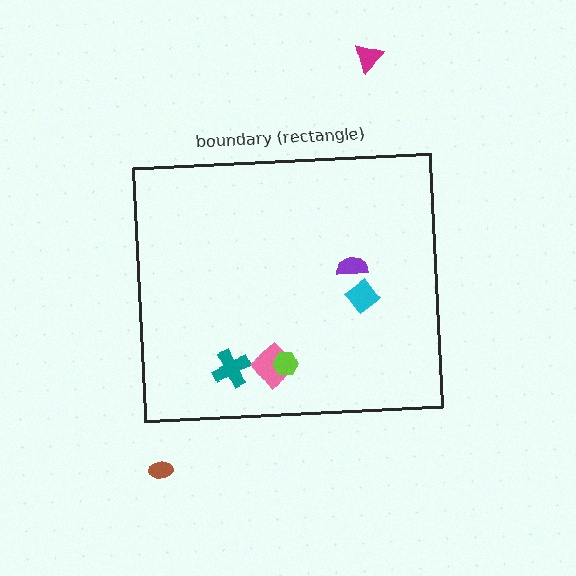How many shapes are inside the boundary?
5 inside, 2 outside.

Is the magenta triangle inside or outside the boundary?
Outside.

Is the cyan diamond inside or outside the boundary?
Inside.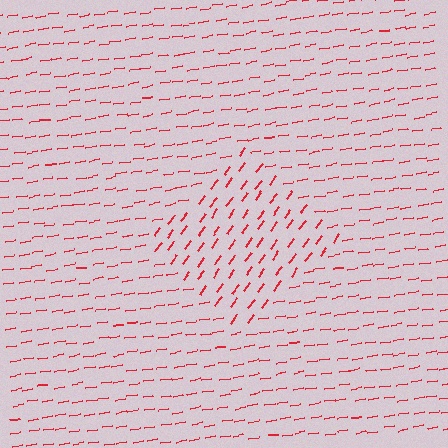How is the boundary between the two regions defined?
The boundary is defined purely by a change in line orientation (approximately 45 degrees difference). All lines are the same color and thickness.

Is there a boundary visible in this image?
Yes, there is a texture boundary formed by a change in line orientation.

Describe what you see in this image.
The image is filled with small red line segments. A diamond region in the image has lines oriented differently from the surrounding lines, creating a visible texture boundary.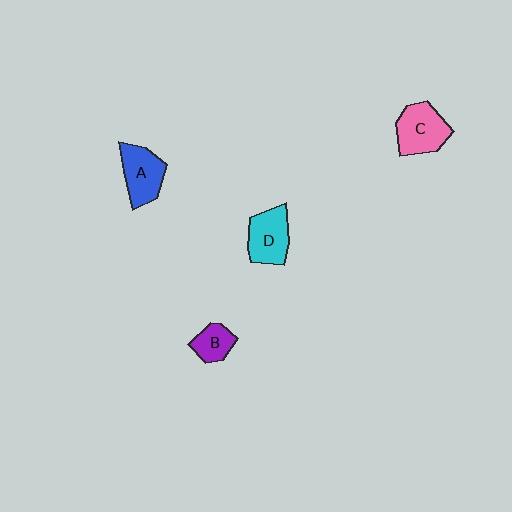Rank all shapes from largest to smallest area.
From largest to smallest: C (pink), D (cyan), A (blue), B (purple).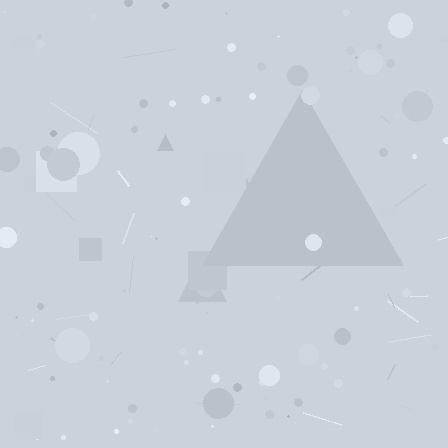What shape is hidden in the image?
A triangle is hidden in the image.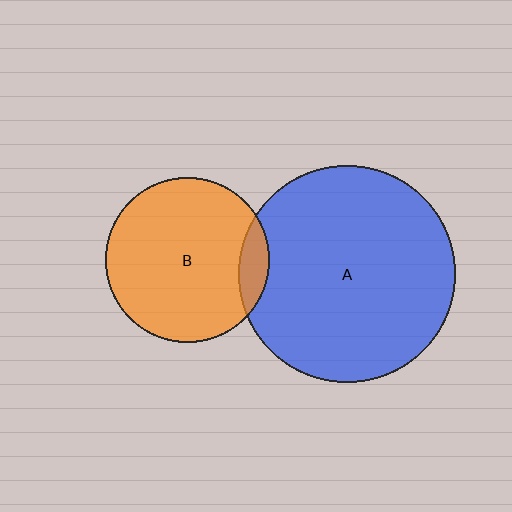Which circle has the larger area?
Circle A (blue).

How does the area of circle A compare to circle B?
Approximately 1.7 times.